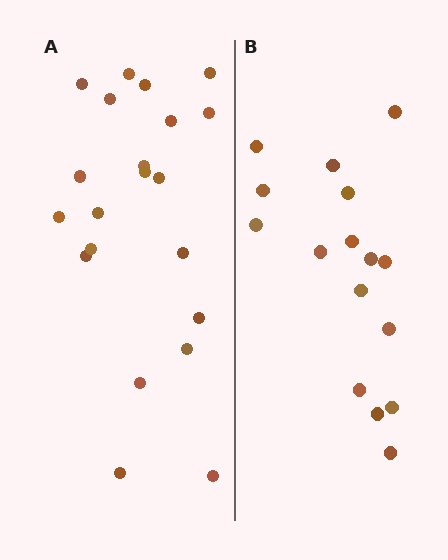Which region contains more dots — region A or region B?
Region A (the left region) has more dots.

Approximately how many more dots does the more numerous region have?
Region A has about 5 more dots than region B.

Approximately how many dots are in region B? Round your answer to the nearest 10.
About 20 dots. (The exact count is 16, which rounds to 20.)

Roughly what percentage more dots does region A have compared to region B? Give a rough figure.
About 30% more.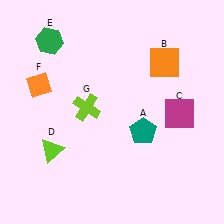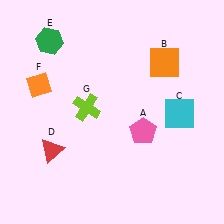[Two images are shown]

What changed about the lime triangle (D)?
In Image 1, D is lime. In Image 2, it changed to red.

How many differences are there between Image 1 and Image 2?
There are 3 differences between the two images.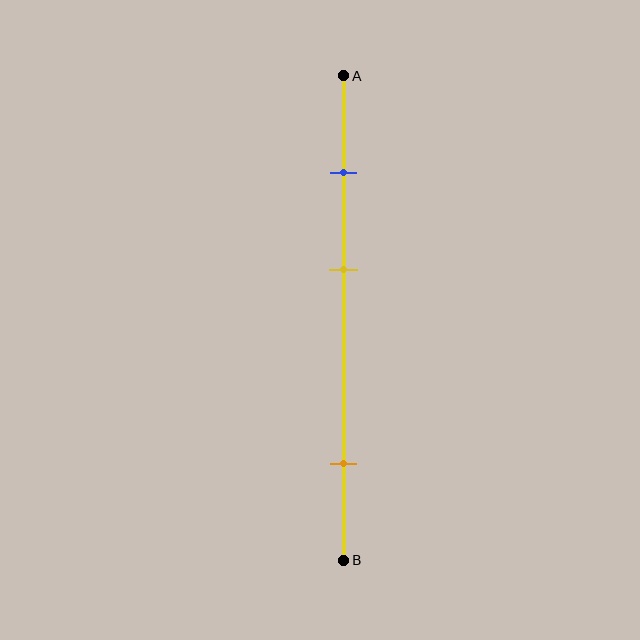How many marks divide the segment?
There are 3 marks dividing the segment.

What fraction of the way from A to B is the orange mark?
The orange mark is approximately 80% (0.8) of the way from A to B.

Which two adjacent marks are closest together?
The blue and yellow marks are the closest adjacent pair.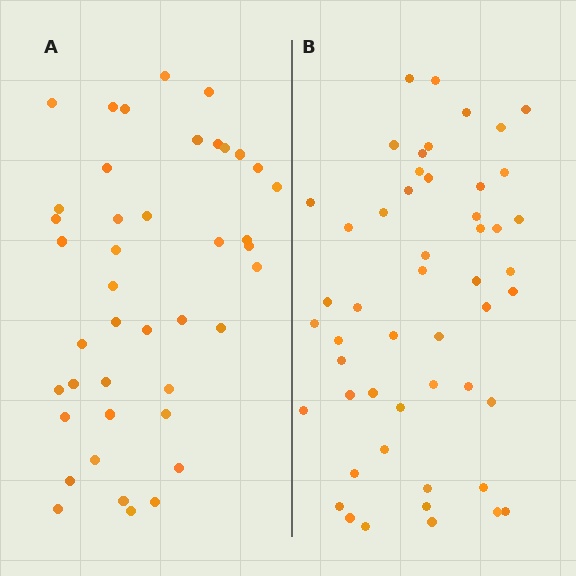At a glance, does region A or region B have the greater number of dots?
Region B (the right region) has more dots.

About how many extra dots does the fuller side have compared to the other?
Region B has roughly 8 or so more dots than region A.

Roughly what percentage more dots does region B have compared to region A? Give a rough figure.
About 20% more.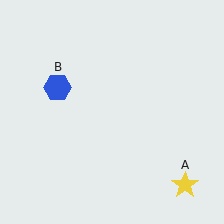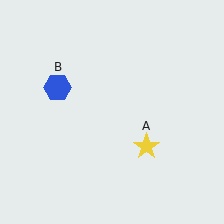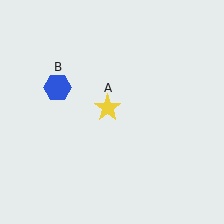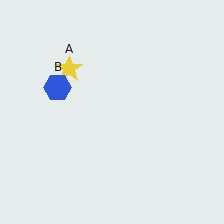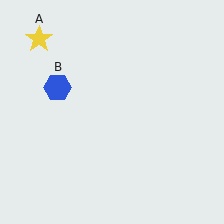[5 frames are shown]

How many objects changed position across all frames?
1 object changed position: yellow star (object A).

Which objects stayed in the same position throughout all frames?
Blue hexagon (object B) remained stationary.